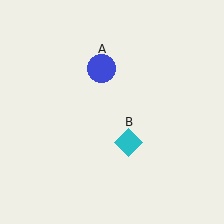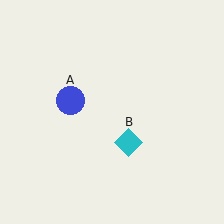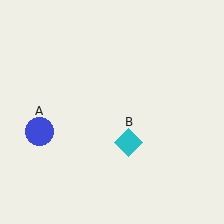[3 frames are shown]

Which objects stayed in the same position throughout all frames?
Cyan diamond (object B) remained stationary.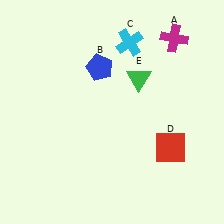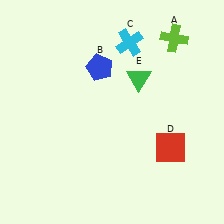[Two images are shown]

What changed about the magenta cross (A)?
In Image 1, A is magenta. In Image 2, it changed to lime.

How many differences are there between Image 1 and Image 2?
There is 1 difference between the two images.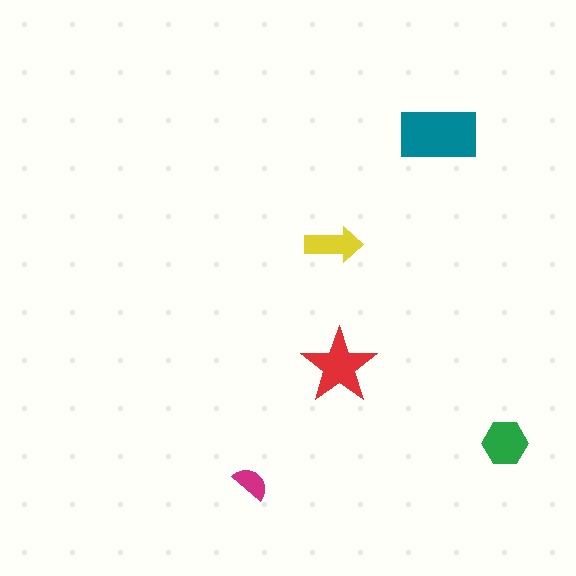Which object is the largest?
The teal rectangle.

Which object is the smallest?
The magenta semicircle.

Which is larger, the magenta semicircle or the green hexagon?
The green hexagon.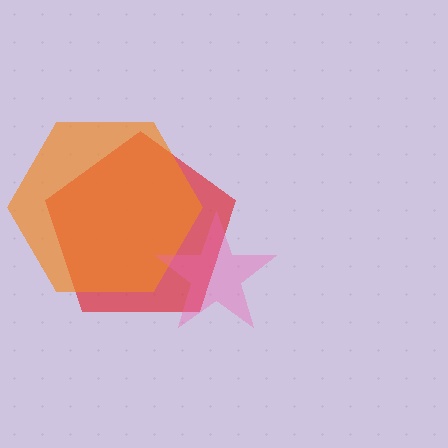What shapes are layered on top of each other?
The layered shapes are: a red pentagon, an orange hexagon, a pink star.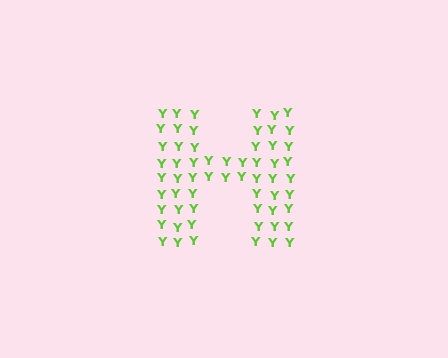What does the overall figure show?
The overall figure shows the letter H.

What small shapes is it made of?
It is made of small letter Y's.